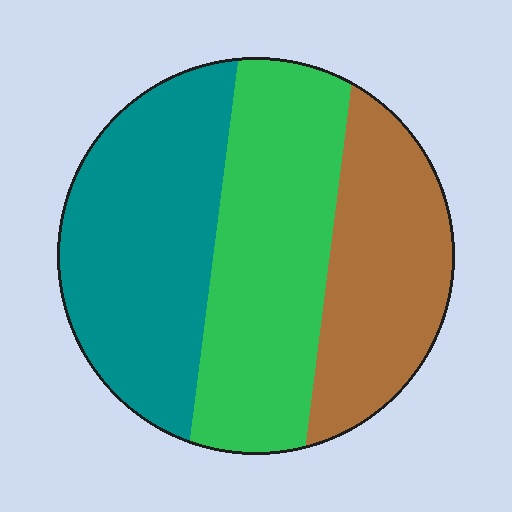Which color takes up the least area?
Brown, at roughly 25%.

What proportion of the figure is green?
Green covers about 35% of the figure.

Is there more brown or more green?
Green.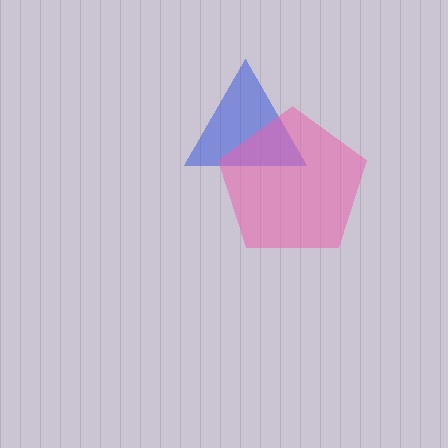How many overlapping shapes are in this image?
There are 2 overlapping shapes in the image.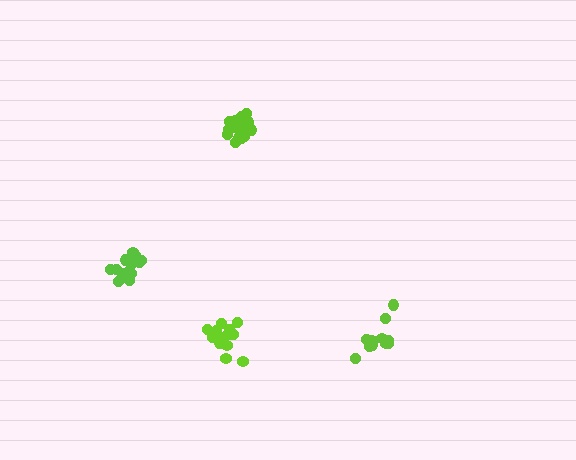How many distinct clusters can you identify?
There are 4 distinct clusters.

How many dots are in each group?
Group 1: 13 dots, Group 2: 13 dots, Group 3: 17 dots, Group 4: 14 dots (57 total).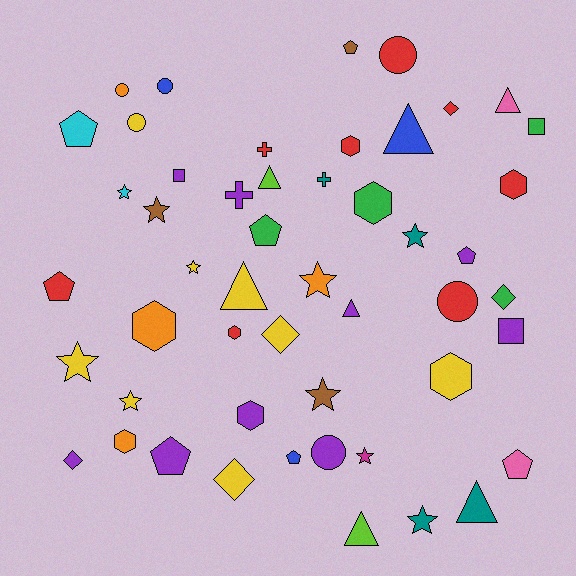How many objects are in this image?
There are 50 objects.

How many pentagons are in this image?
There are 8 pentagons.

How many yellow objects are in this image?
There are 8 yellow objects.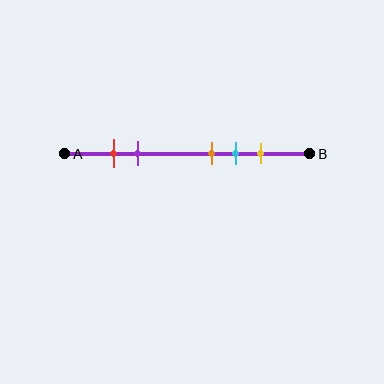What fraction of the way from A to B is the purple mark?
The purple mark is approximately 30% (0.3) of the way from A to B.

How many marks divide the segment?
There are 5 marks dividing the segment.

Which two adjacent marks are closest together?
The red and purple marks are the closest adjacent pair.